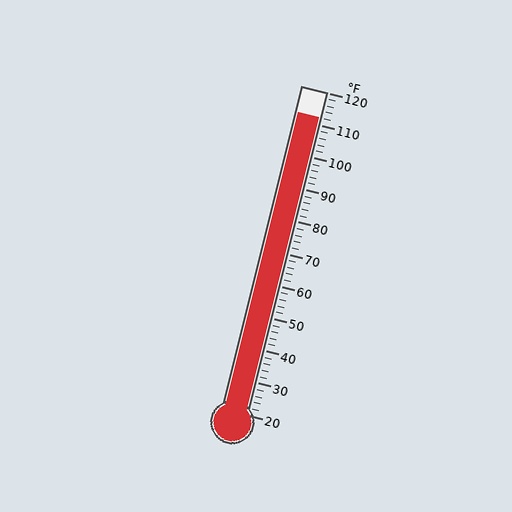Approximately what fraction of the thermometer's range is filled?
The thermometer is filled to approximately 90% of its range.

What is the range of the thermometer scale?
The thermometer scale ranges from 20°F to 120°F.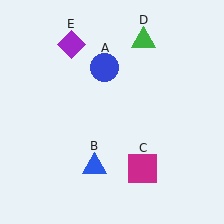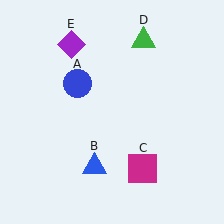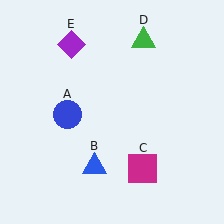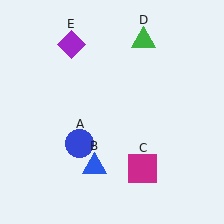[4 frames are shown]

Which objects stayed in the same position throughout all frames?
Blue triangle (object B) and magenta square (object C) and green triangle (object D) and purple diamond (object E) remained stationary.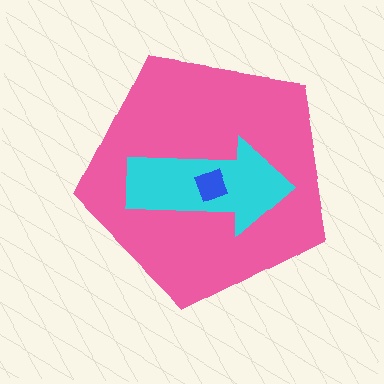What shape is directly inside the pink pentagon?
The cyan arrow.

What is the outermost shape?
The pink pentagon.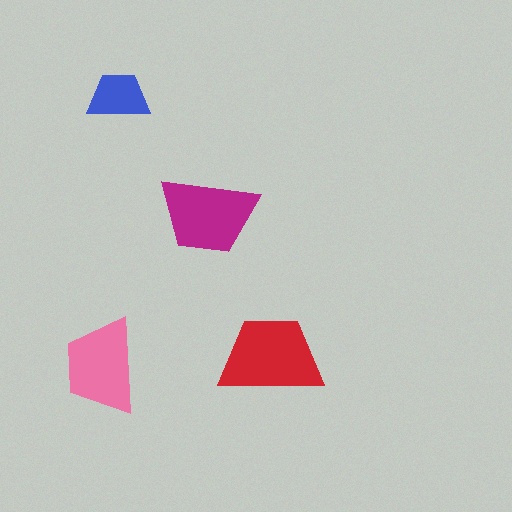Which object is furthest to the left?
The pink trapezoid is leftmost.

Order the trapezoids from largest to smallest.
the red one, the magenta one, the pink one, the blue one.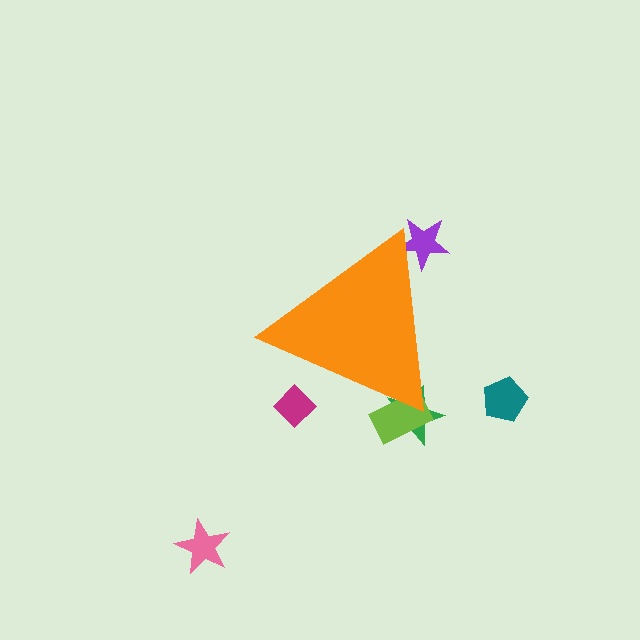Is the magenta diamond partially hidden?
Yes, the magenta diamond is partially hidden behind the orange triangle.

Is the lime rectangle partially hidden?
Yes, the lime rectangle is partially hidden behind the orange triangle.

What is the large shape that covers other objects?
An orange triangle.